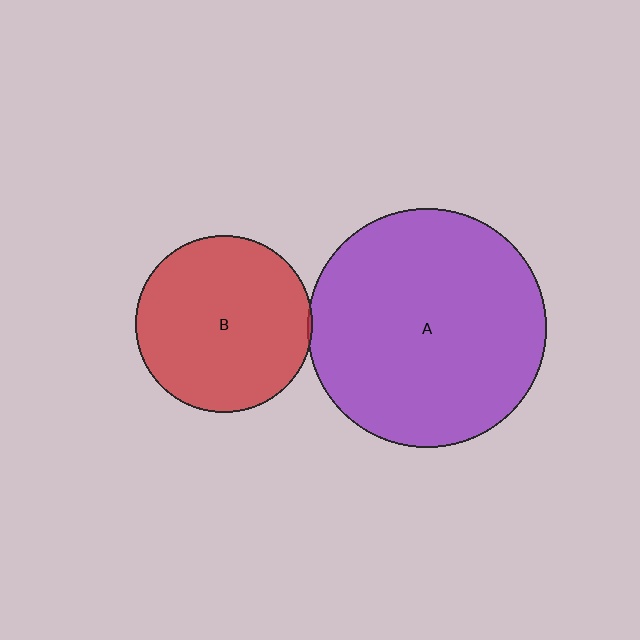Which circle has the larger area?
Circle A (purple).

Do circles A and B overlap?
Yes.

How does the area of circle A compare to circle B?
Approximately 1.8 times.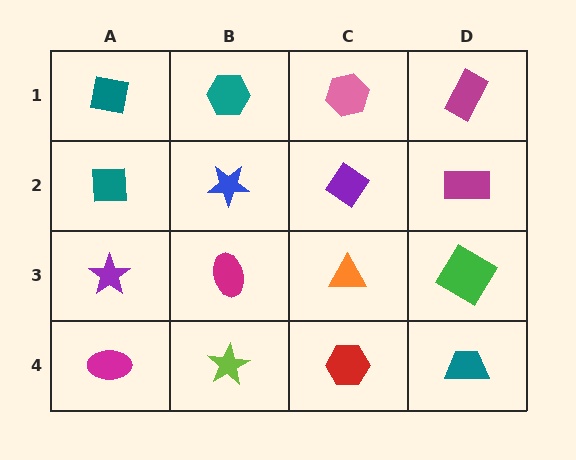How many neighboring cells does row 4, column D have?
2.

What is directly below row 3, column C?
A red hexagon.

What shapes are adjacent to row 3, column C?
A purple diamond (row 2, column C), a red hexagon (row 4, column C), a magenta ellipse (row 3, column B), a green diamond (row 3, column D).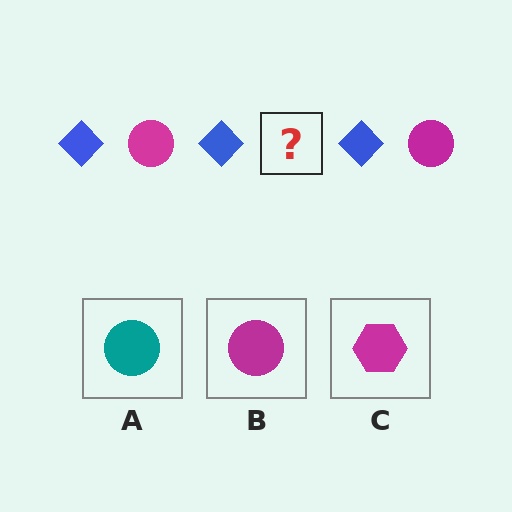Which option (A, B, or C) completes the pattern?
B.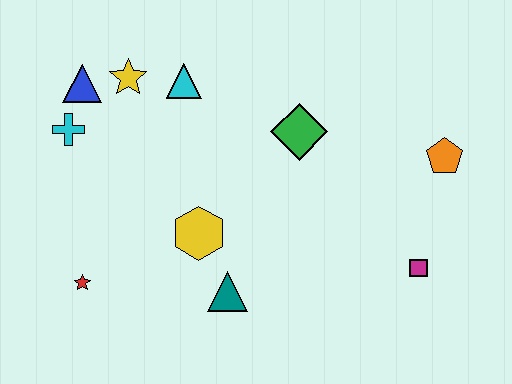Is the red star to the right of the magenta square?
No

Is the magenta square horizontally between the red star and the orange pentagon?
Yes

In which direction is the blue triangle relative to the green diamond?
The blue triangle is to the left of the green diamond.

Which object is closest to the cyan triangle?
The yellow star is closest to the cyan triangle.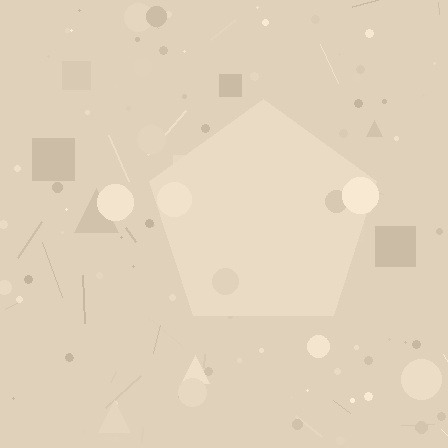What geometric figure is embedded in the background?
A pentagon is embedded in the background.